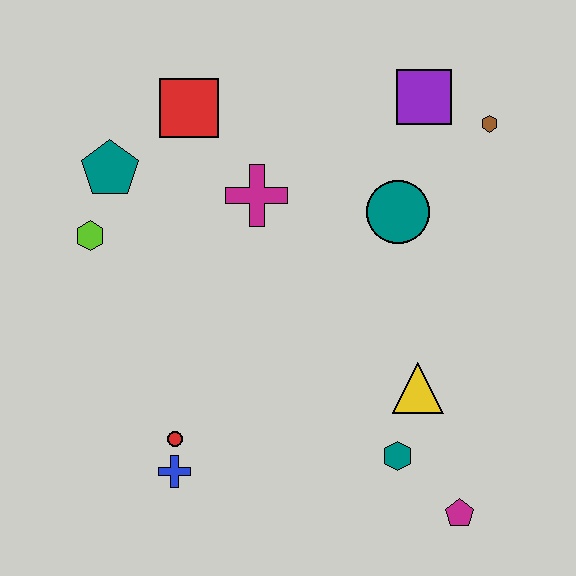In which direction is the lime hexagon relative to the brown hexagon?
The lime hexagon is to the left of the brown hexagon.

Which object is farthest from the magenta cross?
The magenta pentagon is farthest from the magenta cross.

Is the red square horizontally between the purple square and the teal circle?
No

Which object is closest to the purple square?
The brown hexagon is closest to the purple square.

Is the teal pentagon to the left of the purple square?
Yes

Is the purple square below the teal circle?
No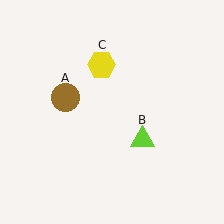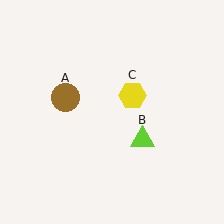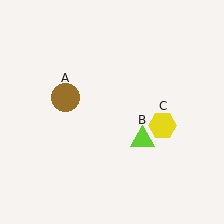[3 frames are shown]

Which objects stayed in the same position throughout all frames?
Brown circle (object A) and lime triangle (object B) remained stationary.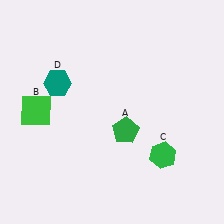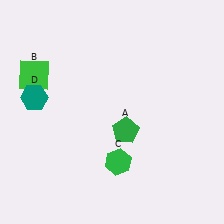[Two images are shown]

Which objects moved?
The objects that moved are: the green square (B), the green hexagon (C), the teal hexagon (D).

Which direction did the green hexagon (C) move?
The green hexagon (C) moved left.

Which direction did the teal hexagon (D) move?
The teal hexagon (D) moved left.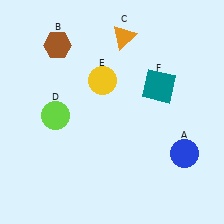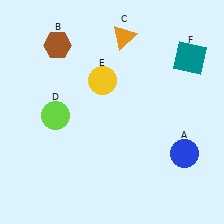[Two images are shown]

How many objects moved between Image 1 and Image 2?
1 object moved between the two images.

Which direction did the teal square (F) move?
The teal square (F) moved right.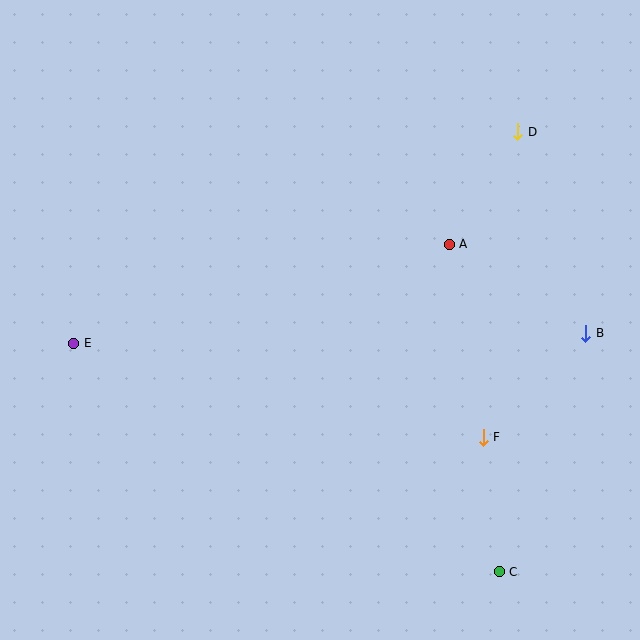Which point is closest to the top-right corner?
Point D is closest to the top-right corner.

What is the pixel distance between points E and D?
The distance between E and D is 492 pixels.